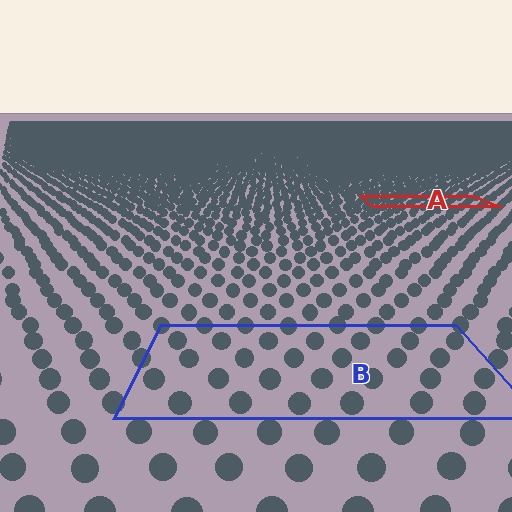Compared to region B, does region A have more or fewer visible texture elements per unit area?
Region A has more texture elements per unit area — they are packed more densely because it is farther away.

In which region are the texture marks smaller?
The texture marks are smaller in region A, because it is farther away.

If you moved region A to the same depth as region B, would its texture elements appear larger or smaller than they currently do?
They would appear larger. At a closer depth, the same texture elements are projected at a bigger on-screen size.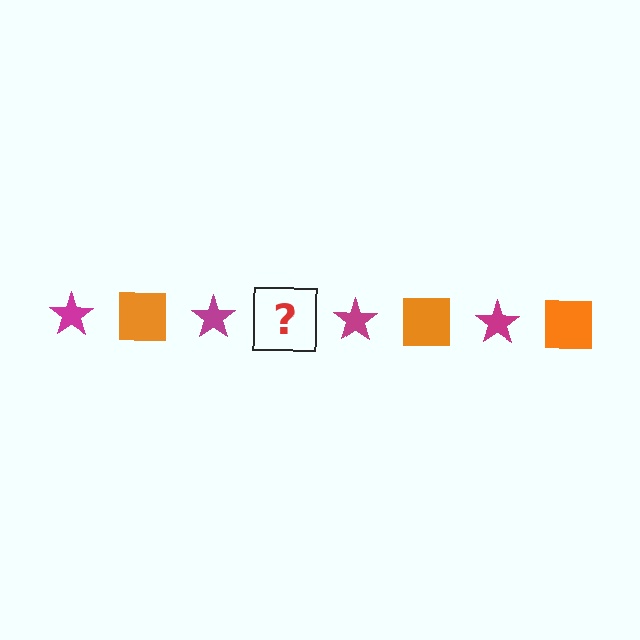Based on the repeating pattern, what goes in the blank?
The blank should be an orange square.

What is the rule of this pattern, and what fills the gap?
The rule is that the pattern alternates between magenta star and orange square. The gap should be filled with an orange square.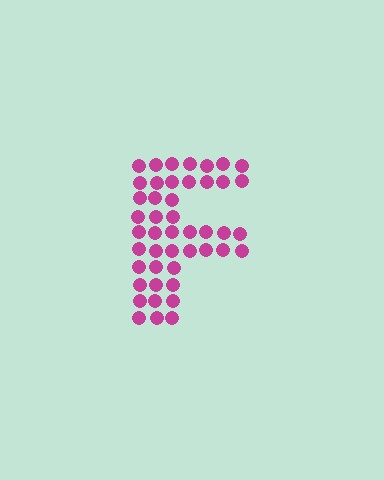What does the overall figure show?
The overall figure shows the letter F.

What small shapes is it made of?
It is made of small circles.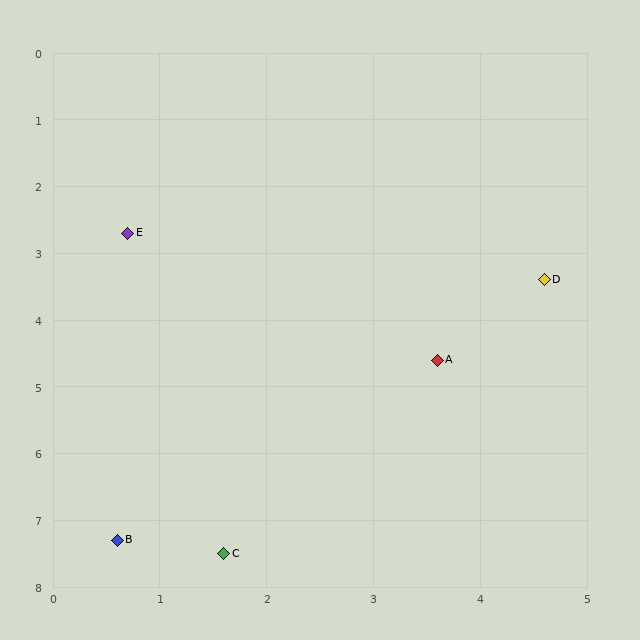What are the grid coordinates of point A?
Point A is at approximately (3.6, 4.6).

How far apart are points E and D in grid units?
Points E and D are about 4.0 grid units apart.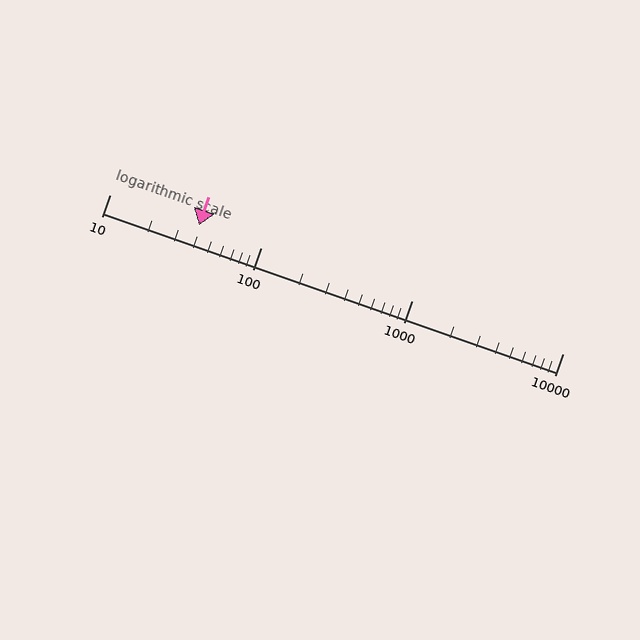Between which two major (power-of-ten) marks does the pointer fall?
The pointer is between 10 and 100.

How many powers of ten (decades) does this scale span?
The scale spans 3 decades, from 10 to 10000.